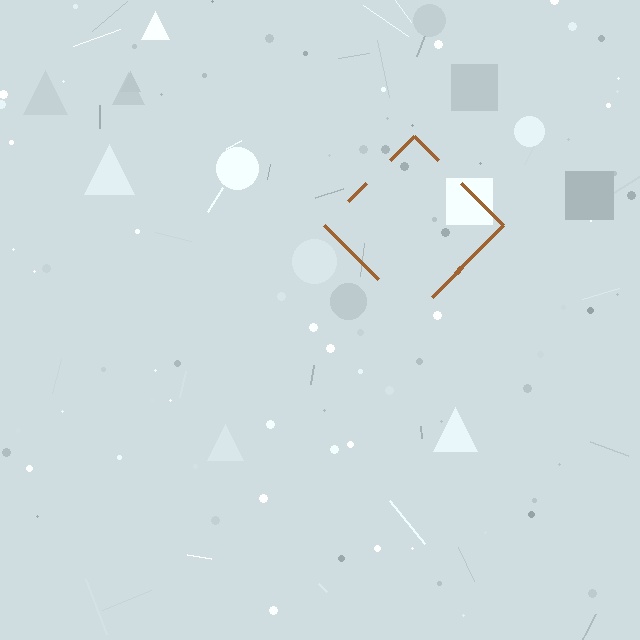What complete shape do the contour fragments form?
The contour fragments form a diamond.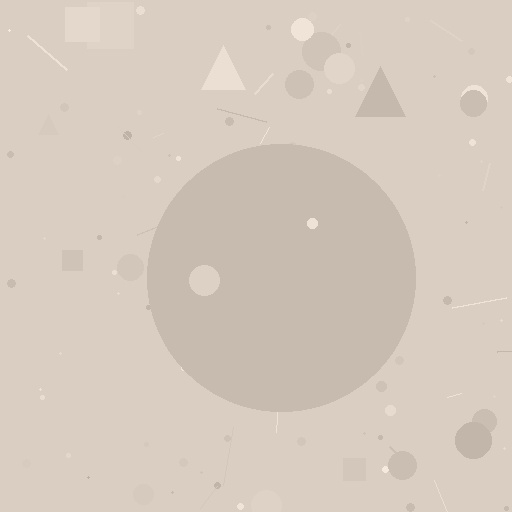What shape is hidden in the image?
A circle is hidden in the image.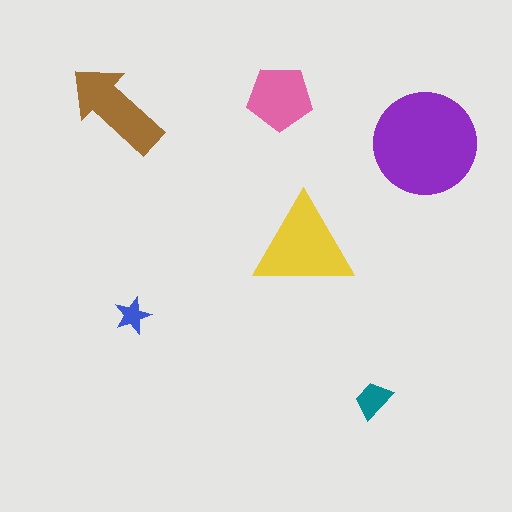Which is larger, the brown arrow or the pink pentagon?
The brown arrow.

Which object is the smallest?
The blue star.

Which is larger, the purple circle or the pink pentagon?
The purple circle.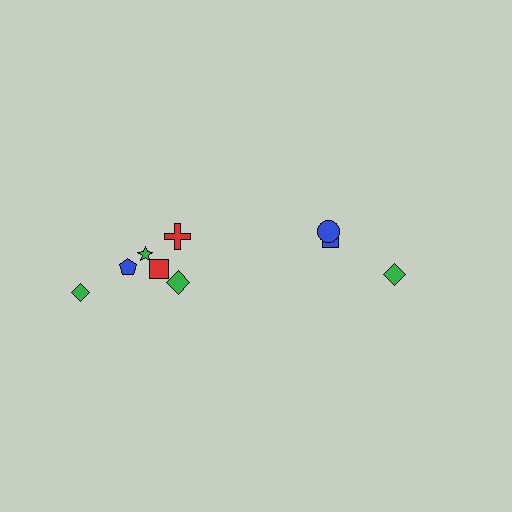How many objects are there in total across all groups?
There are 9 objects.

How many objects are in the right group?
There are 3 objects.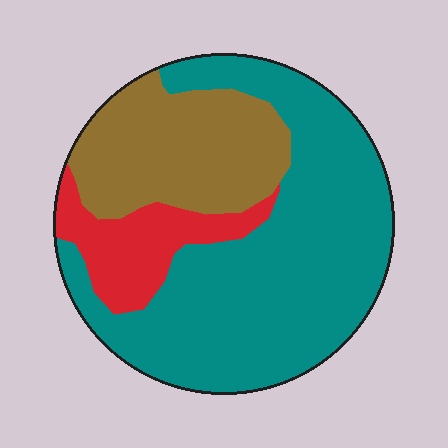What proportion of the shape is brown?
Brown takes up about one quarter (1/4) of the shape.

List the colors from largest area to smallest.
From largest to smallest: teal, brown, red.